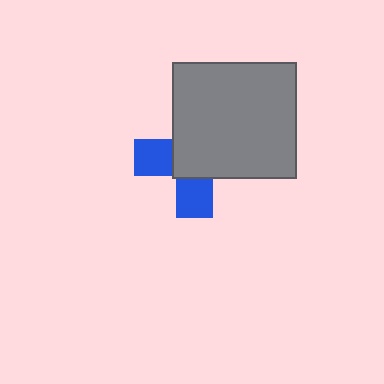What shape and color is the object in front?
The object in front is a gray rectangle.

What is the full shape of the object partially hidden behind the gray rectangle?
The partially hidden object is a blue cross.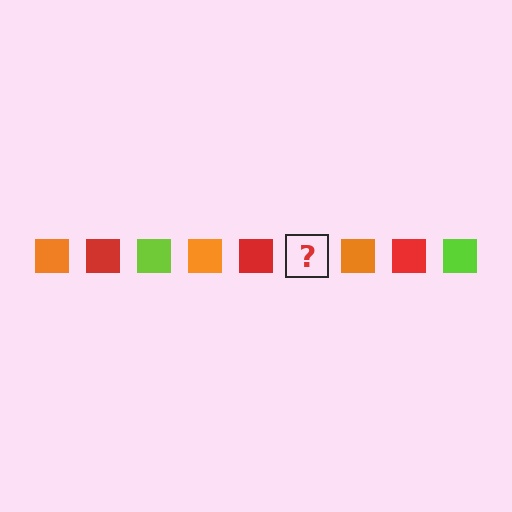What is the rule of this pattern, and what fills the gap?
The rule is that the pattern cycles through orange, red, lime squares. The gap should be filled with a lime square.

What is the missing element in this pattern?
The missing element is a lime square.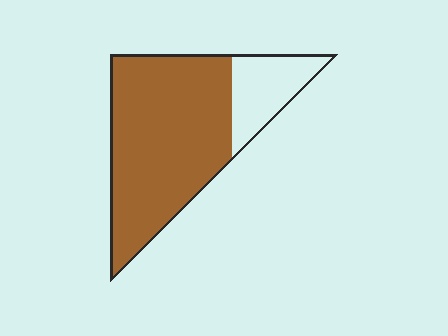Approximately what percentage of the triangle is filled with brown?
Approximately 80%.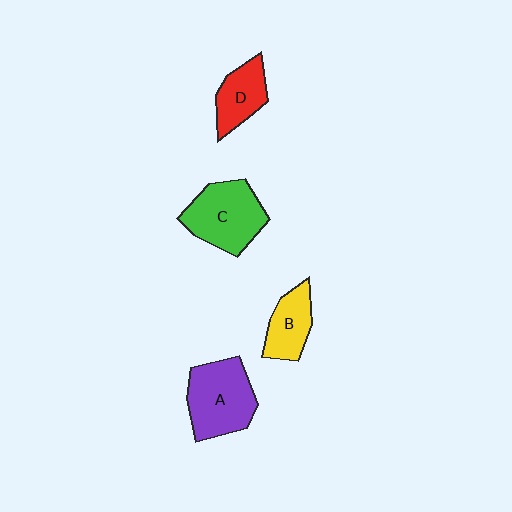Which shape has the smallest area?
Shape D (red).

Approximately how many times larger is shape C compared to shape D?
Approximately 1.6 times.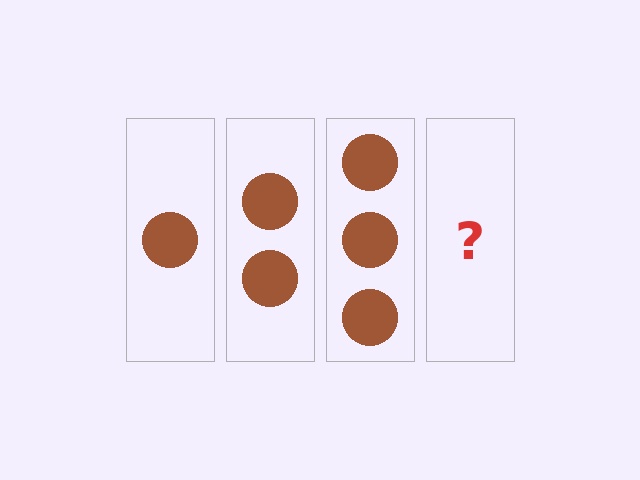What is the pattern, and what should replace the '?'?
The pattern is that each step adds one more circle. The '?' should be 4 circles.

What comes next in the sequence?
The next element should be 4 circles.